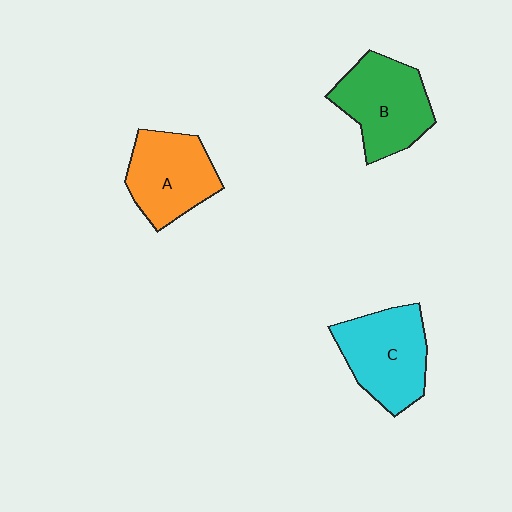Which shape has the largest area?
Shape C (cyan).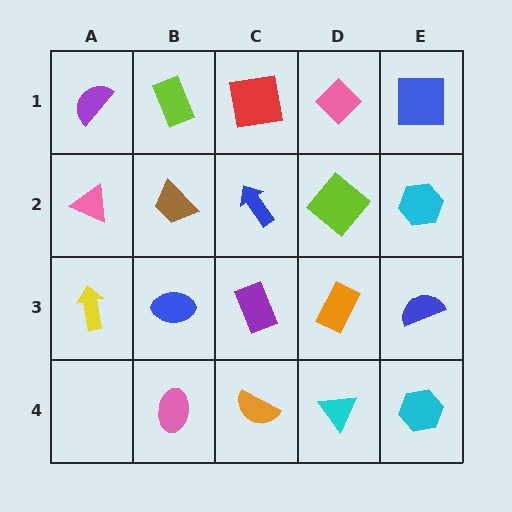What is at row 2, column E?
A cyan hexagon.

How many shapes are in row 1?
5 shapes.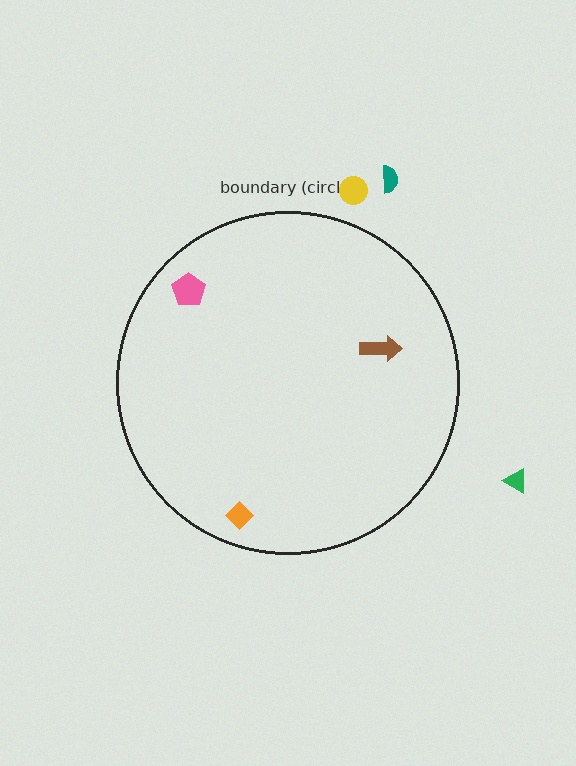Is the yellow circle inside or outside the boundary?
Outside.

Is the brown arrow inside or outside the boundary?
Inside.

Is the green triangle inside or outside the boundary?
Outside.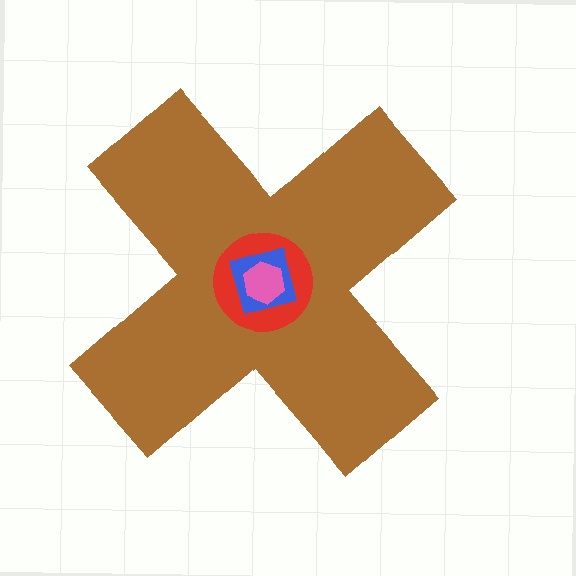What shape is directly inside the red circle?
The blue diamond.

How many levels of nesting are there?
4.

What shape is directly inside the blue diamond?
The pink hexagon.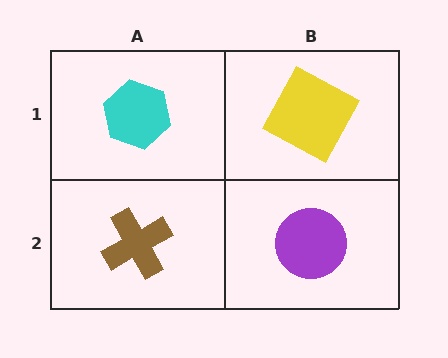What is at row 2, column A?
A brown cross.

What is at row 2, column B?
A purple circle.